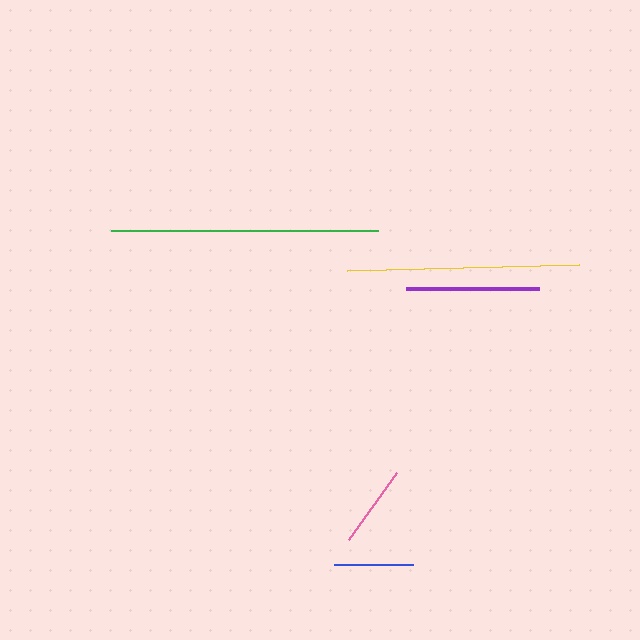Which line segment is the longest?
The green line is the longest at approximately 267 pixels.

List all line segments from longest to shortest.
From longest to shortest: green, yellow, purple, pink, blue.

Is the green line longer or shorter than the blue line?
The green line is longer than the blue line.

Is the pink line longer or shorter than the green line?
The green line is longer than the pink line.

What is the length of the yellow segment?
The yellow segment is approximately 233 pixels long.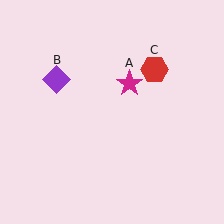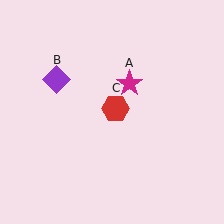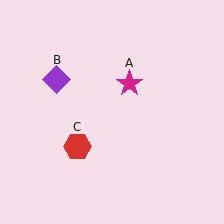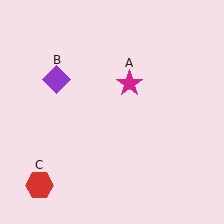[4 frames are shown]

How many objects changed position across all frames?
1 object changed position: red hexagon (object C).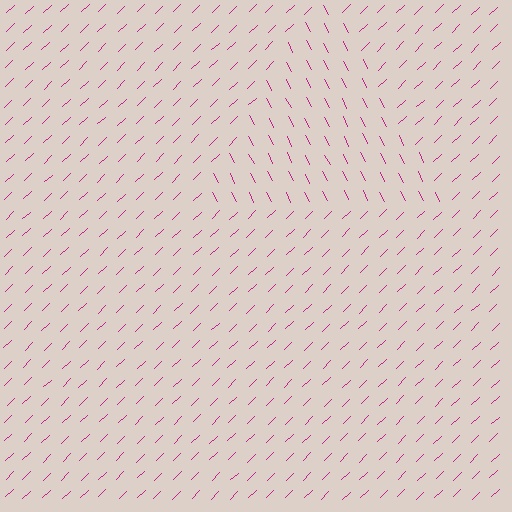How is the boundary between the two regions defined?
The boundary is defined purely by a change in line orientation (approximately 73 degrees difference). All lines are the same color and thickness.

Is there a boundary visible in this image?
Yes, there is a texture boundary formed by a change in line orientation.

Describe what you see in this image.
The image is filled with small magenta line segments. A triangle region in the image has lines oriented differently from the surrounding lines, creating a visible texture boundary.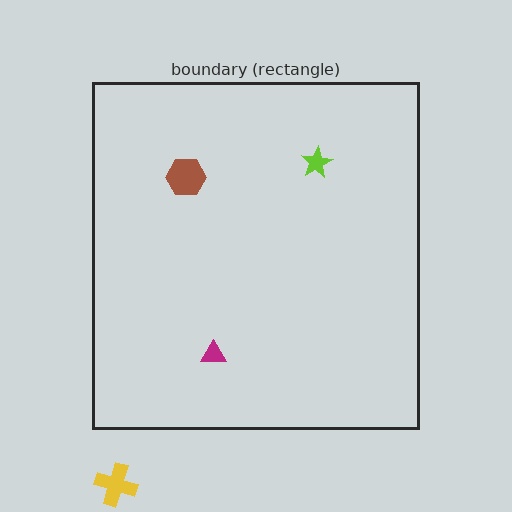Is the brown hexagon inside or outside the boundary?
Inside.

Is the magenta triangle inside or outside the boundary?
Inside.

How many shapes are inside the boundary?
3 inside, 1 outside.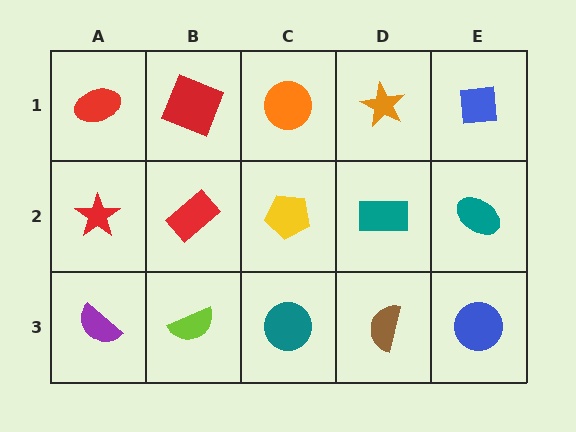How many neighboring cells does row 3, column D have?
3.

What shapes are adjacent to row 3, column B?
A red rectangle (row 2, column B), a purple semicircle (row 3, column A), a teal circle (row 3, column C).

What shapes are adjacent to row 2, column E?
A blue square (row 1, column E), a blue circle (row 3, column E), a teal rectangle (row 2, column D).